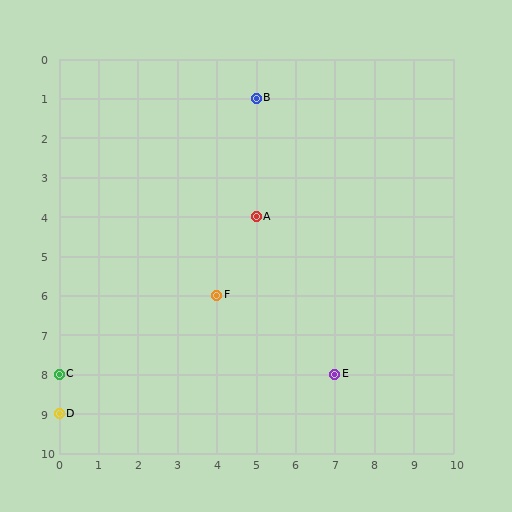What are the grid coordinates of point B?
Point B is at grid coordinates (5, 1).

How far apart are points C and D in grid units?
Points C and D are 1 row apart.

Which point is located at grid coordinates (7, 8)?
Point E is at (7, 8).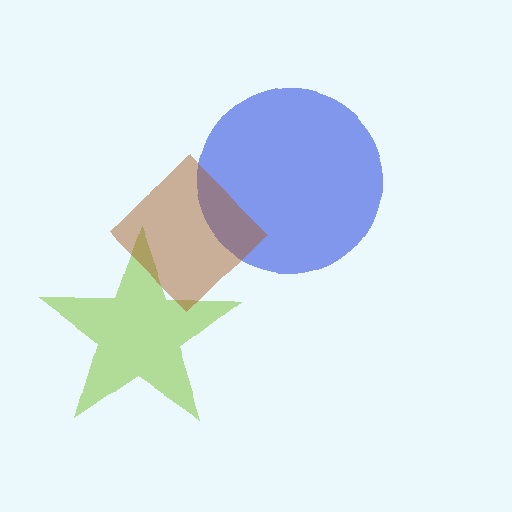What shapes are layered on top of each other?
The layered shapes are: a blue circle, a lime star, a brown diamond.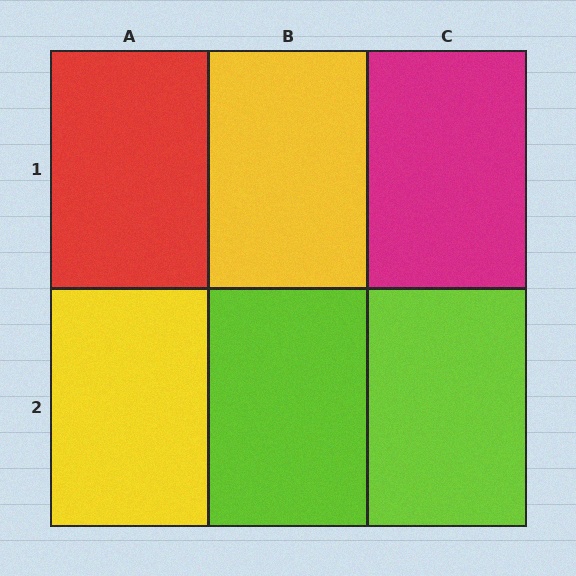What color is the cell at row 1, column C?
Magenta.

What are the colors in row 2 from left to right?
Yellow, lime, lime.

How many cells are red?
1 cell is red.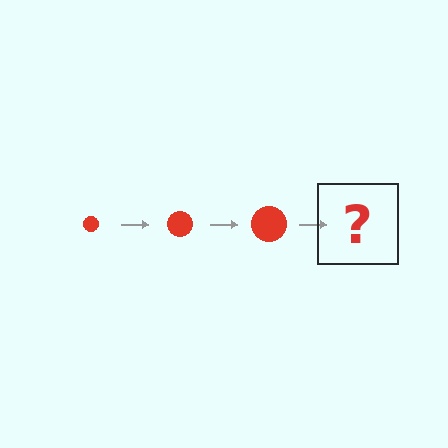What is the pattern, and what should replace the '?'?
The pattern is that the circle gets progressively larger each step. The '?' should be a red circle, larger than the previous one.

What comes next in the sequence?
The next element should be a red circle, larger than the previous one.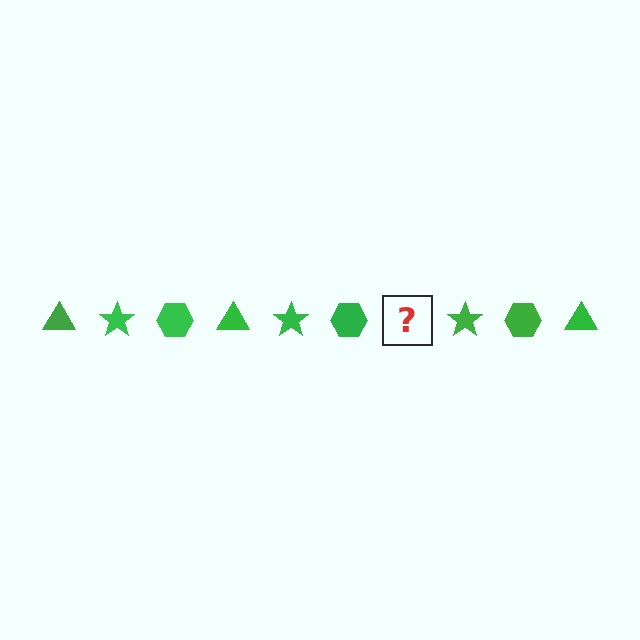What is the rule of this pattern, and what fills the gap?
The rule is that the pattern cycles through triangle, star, hexagon shapes in green. The gap should be filled with a green triangle.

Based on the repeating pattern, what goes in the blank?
The blank should be a green triangle.